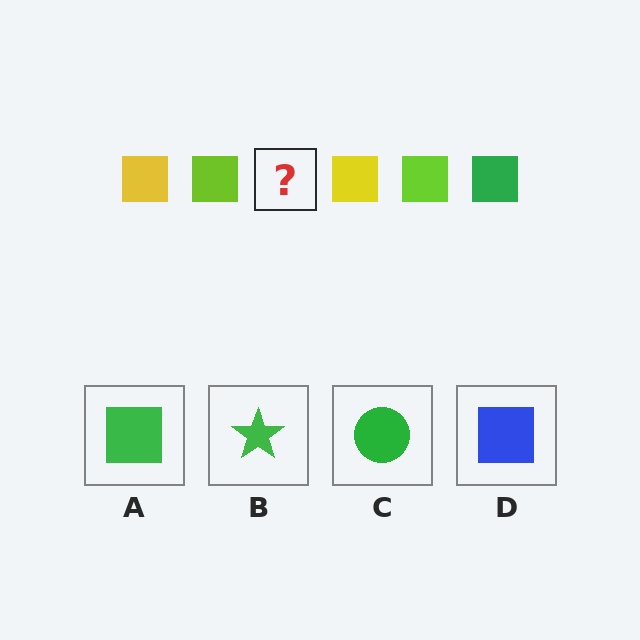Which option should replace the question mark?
Option A.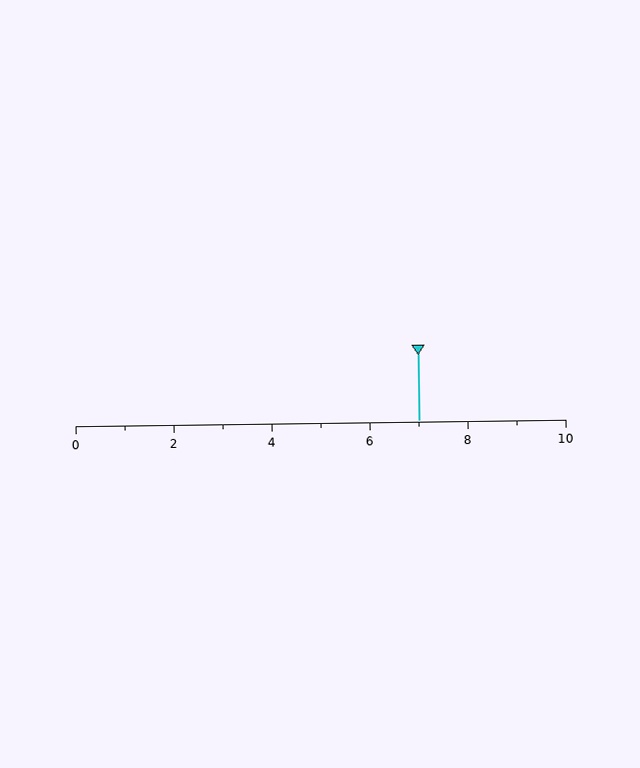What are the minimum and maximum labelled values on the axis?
The axis runs from 0 to 10.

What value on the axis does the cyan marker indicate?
The marker indicates approximately 7.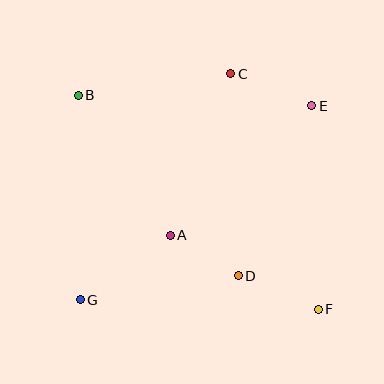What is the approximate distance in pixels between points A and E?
The distance between A and E is approximately 192 pixels.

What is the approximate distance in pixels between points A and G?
The distance between A and G is approximately 111 pixels.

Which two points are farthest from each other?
Points B and F are farthest from each other.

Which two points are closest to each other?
Points A and D are closest to each other.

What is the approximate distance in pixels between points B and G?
The distance between B and G is approximately 205 pixels.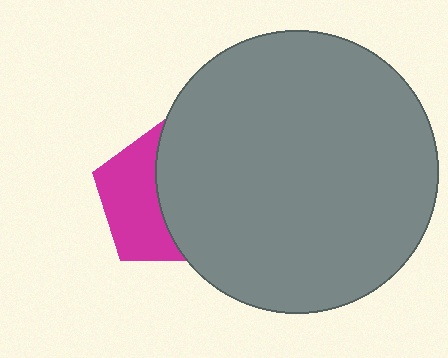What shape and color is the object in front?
The object in front is a gray circle.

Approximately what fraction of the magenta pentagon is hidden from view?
Roughly 54% of the magenta pentagon is hidden behind the gray circle.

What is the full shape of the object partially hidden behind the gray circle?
The partially hidden object is a magenta pentagon.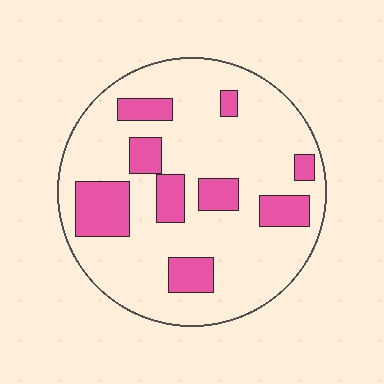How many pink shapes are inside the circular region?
9.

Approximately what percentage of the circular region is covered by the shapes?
Approximately 20%.